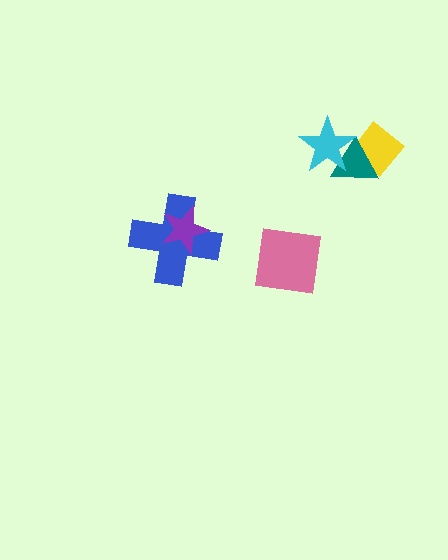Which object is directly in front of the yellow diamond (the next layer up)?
The teal triangle is directly in front of the yellow diamond.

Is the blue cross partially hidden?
Yes, it is partially covered by another shape.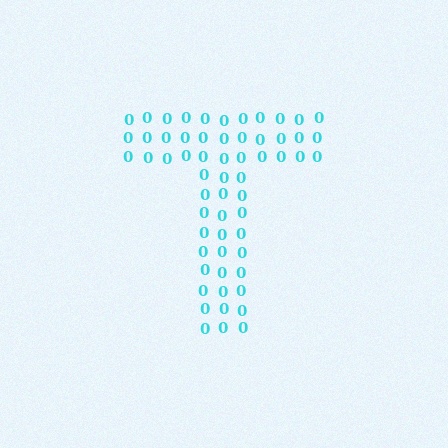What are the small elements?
The small elements are digit 0's.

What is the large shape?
The large shape is the letter T.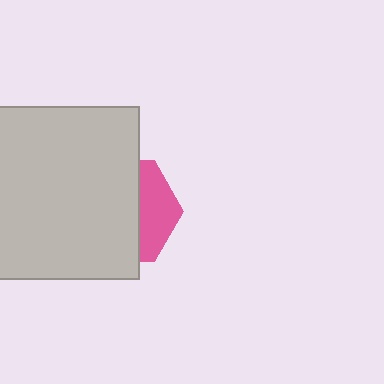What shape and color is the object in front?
The object in front is a light gray square.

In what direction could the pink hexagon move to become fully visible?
The pink hexagon could move right. That would shift it out from behind the light gray square entirely.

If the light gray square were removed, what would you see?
You would see the complete pink hexagon.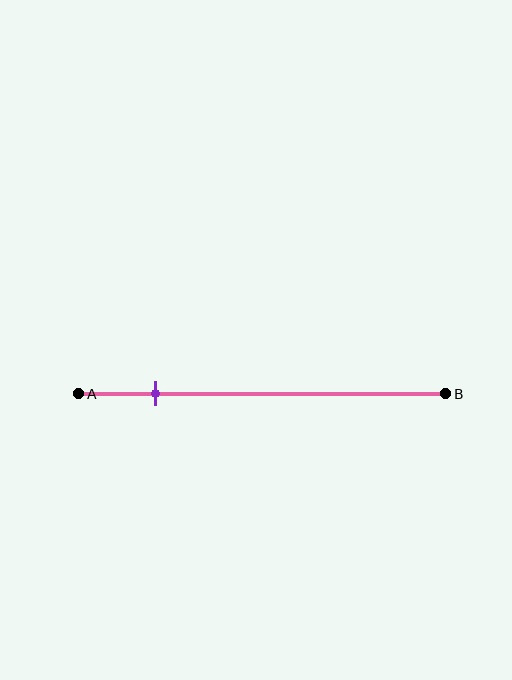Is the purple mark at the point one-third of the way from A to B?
No, the mark is at about 20% from A, not at the 33% one-third point.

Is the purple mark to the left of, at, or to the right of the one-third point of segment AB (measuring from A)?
The purple mark is to the left of the one-third point of segment AB.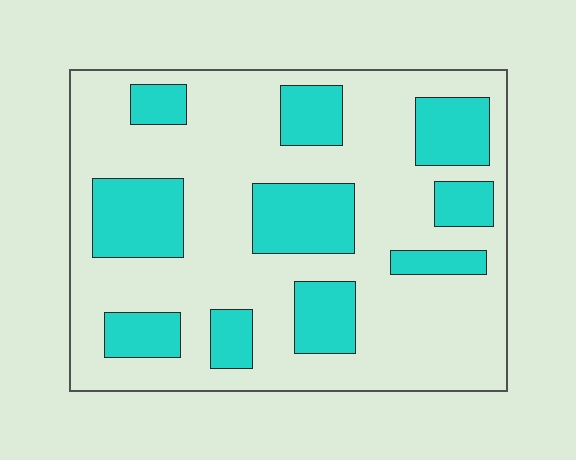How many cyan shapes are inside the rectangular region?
10.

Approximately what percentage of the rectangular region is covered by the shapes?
Approximately 30%.